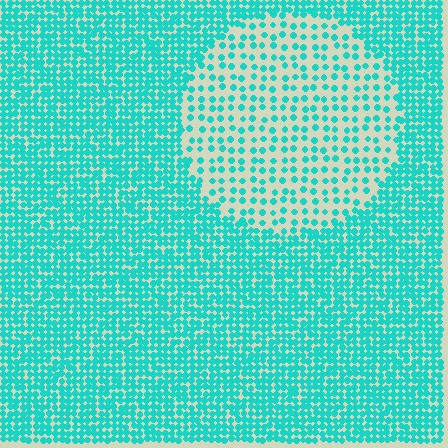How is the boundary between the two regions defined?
The boundary is defined by a change in element density (approximately 2.5x ratio). All elements are the same color, size, and shape.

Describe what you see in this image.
The image contains small cyan elements arranged at two different densities. A circle-shaped region is visible where the elements are less densely packed than the surrounding area.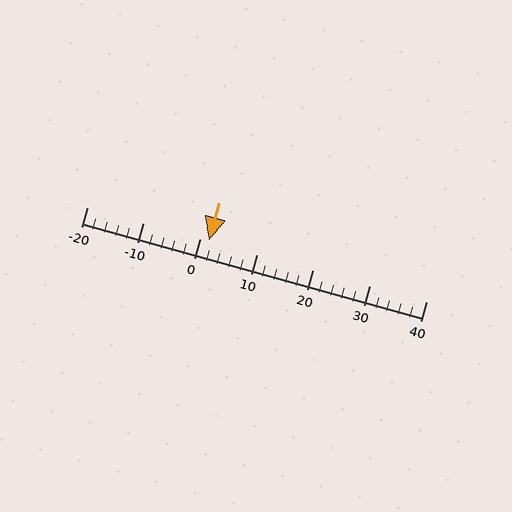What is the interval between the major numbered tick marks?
The major tick marks are spaced 10 units apart.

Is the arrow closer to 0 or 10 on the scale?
The arrow is closer to 0.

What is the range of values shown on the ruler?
The ruler shows values from -20 to 40.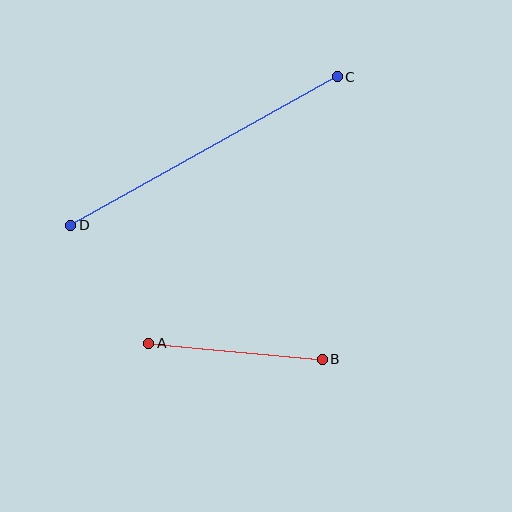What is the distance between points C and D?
The distance is approximately 305 pixels.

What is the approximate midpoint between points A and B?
The midpoint is at approximately (235, 351) pixels.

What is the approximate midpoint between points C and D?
The midpoint is at approximately (204, 151) pixels.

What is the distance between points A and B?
The distance is approximately 174 pixels.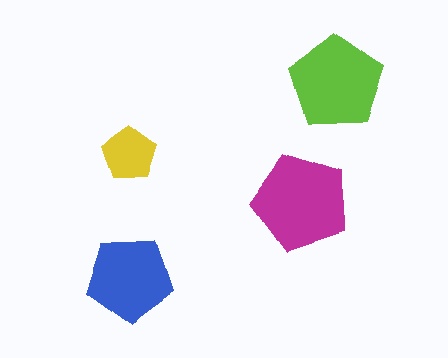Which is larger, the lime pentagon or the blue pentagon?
The lime one.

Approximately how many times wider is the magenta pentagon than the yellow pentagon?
About 2 times wider.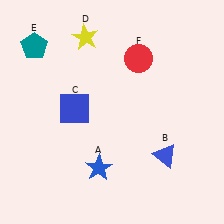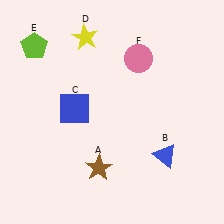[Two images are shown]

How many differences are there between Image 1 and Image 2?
There are 3 differences between the two images.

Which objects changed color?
A changed from blue to brown. E changed from teal to lime. F changed from red to pink.